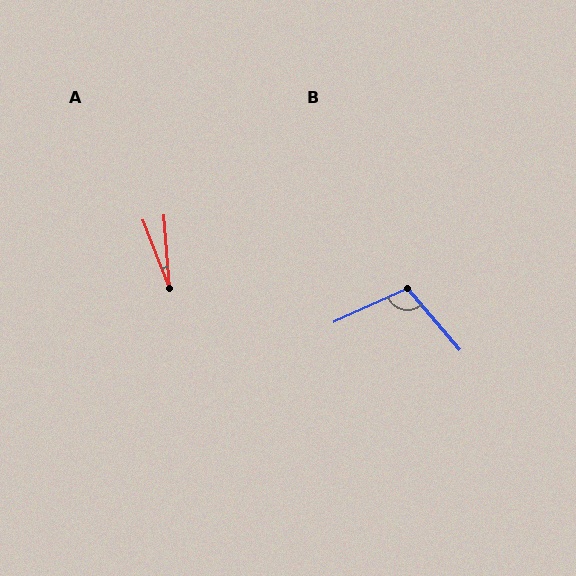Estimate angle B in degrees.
Approximately 106 degrees.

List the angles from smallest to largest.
A (17°), B (106°).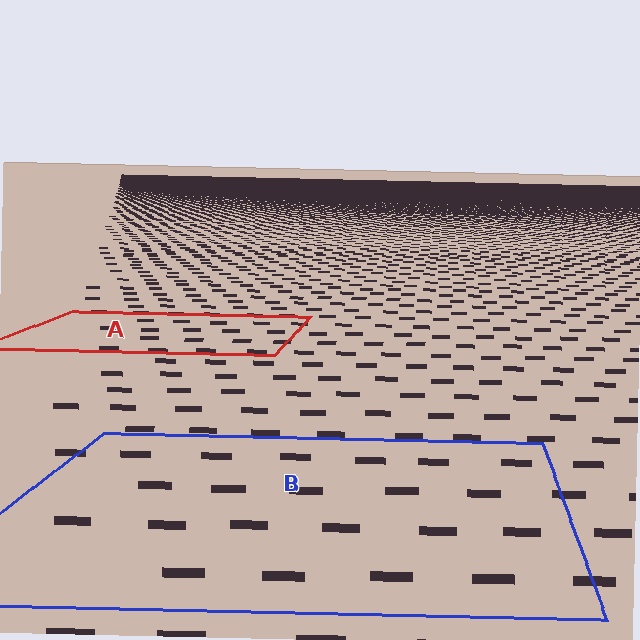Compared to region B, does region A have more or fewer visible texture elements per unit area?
Region A has more texture elements per unit area — they are packed more densely because it is farther away.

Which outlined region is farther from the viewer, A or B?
Region A is farther from the viewer — the texture elements inside it appear smaller and more densely packed.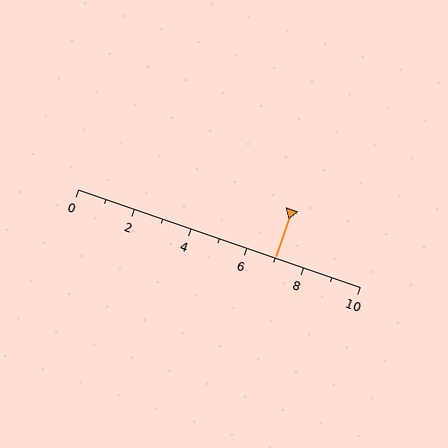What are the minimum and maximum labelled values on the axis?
The axis runs from 0 to 10.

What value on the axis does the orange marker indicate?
The marker indicates approximately 7.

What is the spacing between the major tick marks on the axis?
The major ticks are spaced 2 apart.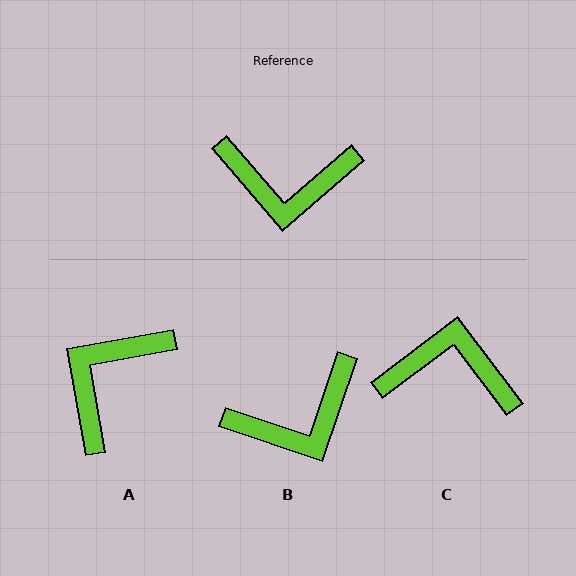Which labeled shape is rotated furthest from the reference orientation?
C, about 177 degrees away.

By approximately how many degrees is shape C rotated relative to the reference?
Approximately 177 degrees counter-clockwise.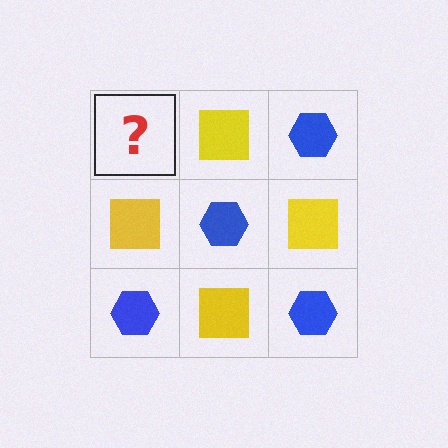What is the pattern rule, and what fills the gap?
The rule is that it alternates blue hexagon and yellow square in a checkerboard pattern. The gap should be filled with a blue hexagon.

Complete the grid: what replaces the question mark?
The question mark should be replaced with a blue hexagon.